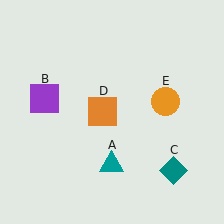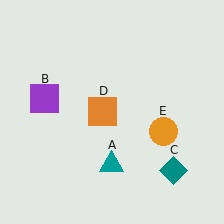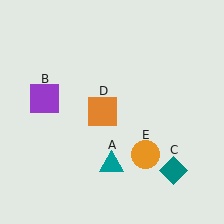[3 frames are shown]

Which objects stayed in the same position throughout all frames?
Teal triangle (object A) and purple square (object B) and teal diamond (object C) and orange square (object D) remained stationary.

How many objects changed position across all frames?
1 object changed position: orange circle (object E).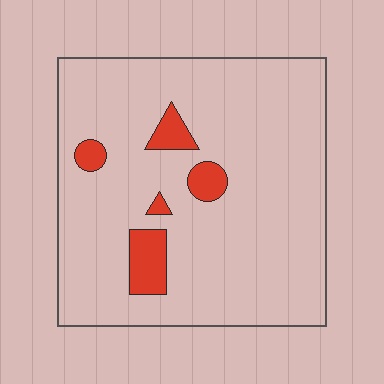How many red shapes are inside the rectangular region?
5.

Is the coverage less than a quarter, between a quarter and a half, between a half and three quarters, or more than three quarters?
Less than a quarter.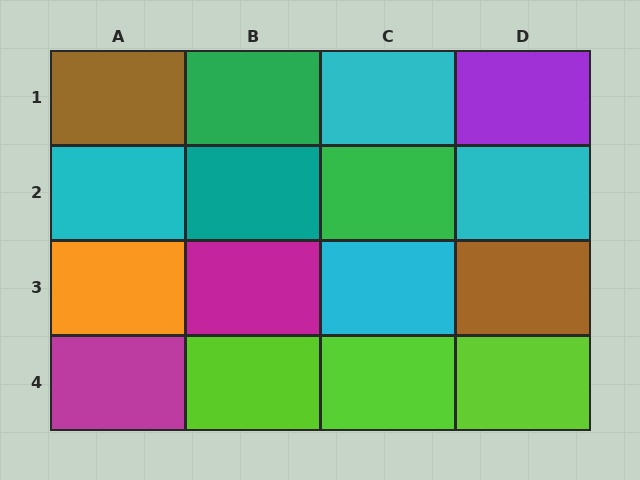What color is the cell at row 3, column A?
Orange.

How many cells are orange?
1 cell is orange.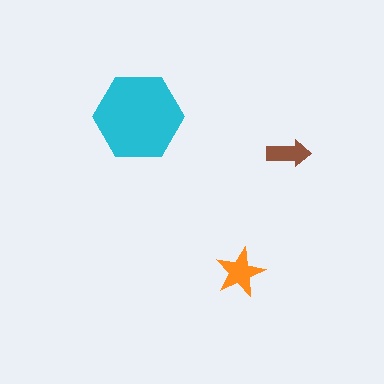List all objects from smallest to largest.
The brown arrow, the orange star, the cyan hexagon.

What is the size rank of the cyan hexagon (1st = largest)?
1st.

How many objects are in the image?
There are 3 objects in the image.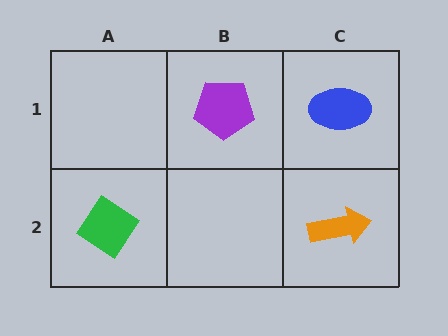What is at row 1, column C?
A blue ellipse.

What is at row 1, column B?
A purple pentagon.